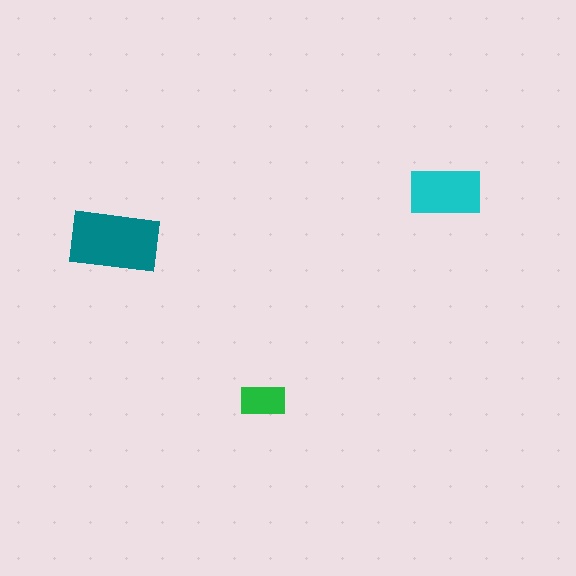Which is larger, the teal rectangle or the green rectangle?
The teal one.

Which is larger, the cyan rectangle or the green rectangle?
The cyan one.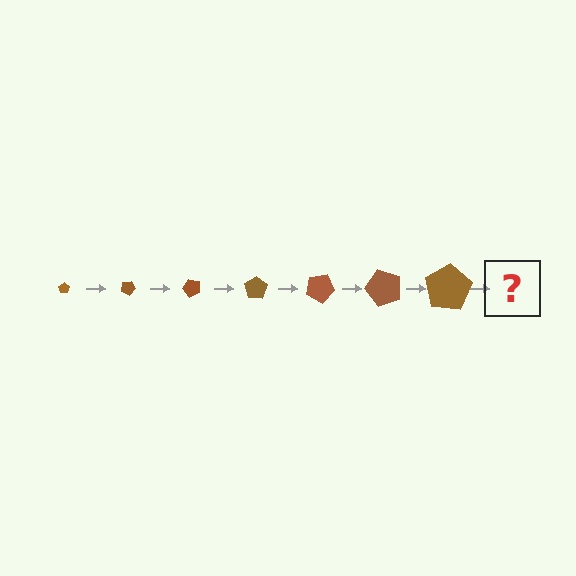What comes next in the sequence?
The next element should be a pentagon, larger than the previous one and rotated 175 degrees from the start.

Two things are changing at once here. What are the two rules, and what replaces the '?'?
The two rules are that the pentagon grows larger each step and it rotates 25 degrees each step. The '?' should be a pentagon, larger than the previous one and rotated 175 degrees from the start.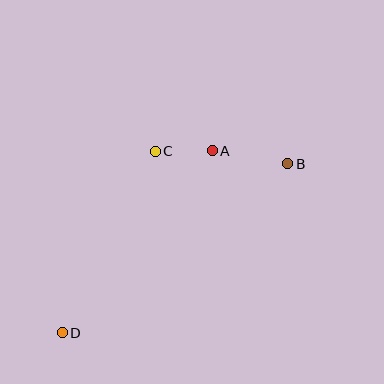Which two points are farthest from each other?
Points B and D are farthest from each other.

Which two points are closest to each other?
Points A and C are closest to each other.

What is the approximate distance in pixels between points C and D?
The distance between C and D is approximately 204 pixels.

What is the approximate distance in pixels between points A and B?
The distance between A and B is approximately 77 pixels.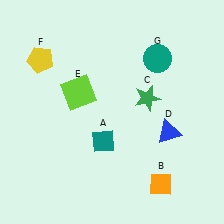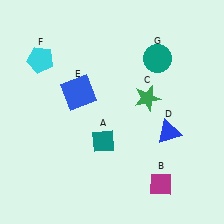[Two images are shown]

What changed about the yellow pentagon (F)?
In Image 1, F is yellow. In Image 2, it changed to cyan.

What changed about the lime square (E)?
In Image 1, E is lime. In Image 2, it changed to blue.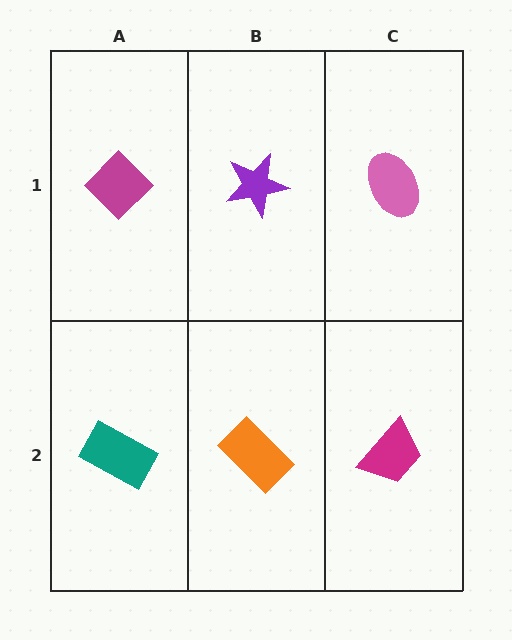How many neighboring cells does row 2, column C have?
2.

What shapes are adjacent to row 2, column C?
A pink ellipse (row 1, column C), an orange rectangle (row 2, column B).